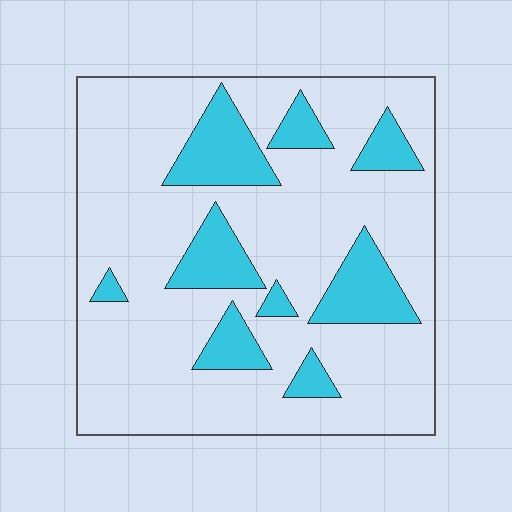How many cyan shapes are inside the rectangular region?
9.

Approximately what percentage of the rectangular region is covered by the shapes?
Approximately 20%.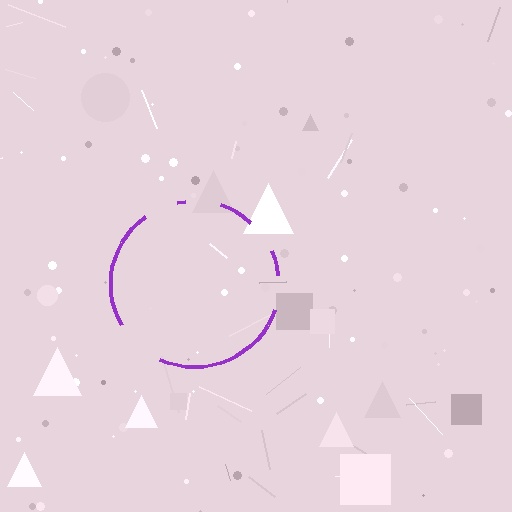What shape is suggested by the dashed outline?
The dashed outline suggests a circle.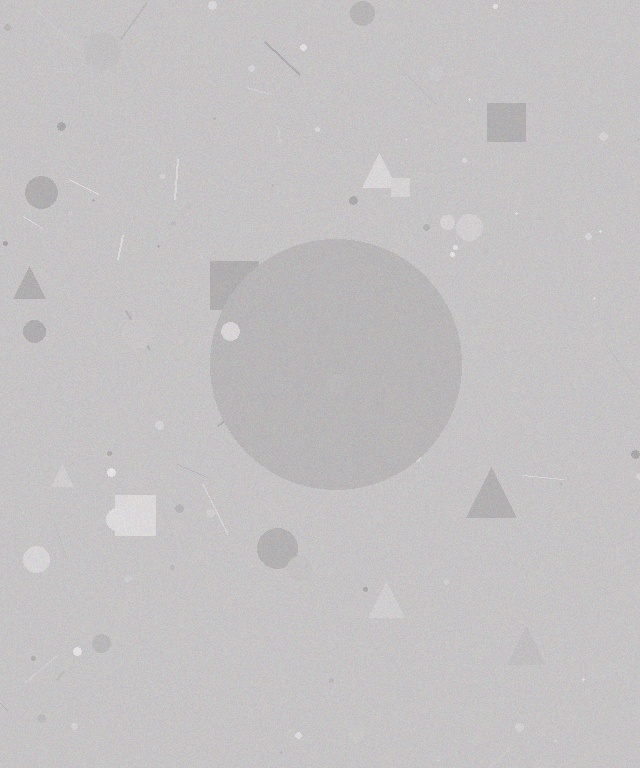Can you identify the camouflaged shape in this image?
The camouflaged shape is a circle.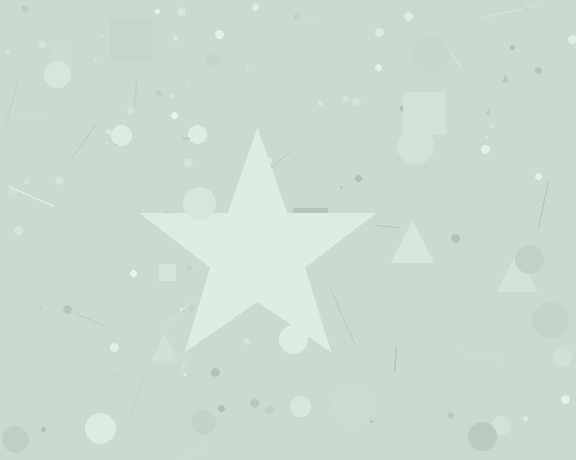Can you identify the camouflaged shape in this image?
The camouflaged shape is a star.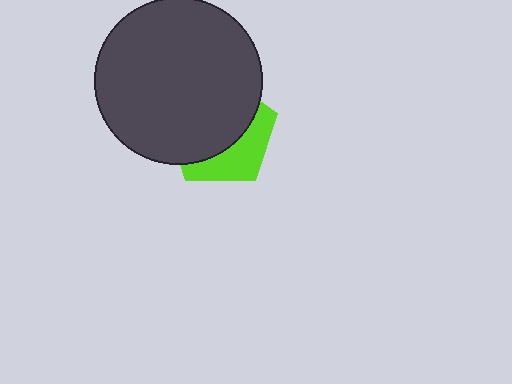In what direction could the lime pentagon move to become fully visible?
The lime pentagon could move toward the lower-right. That would shift it out from behind the dark gray circle entirely.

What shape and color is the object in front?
The object in front is a dark gray circle.